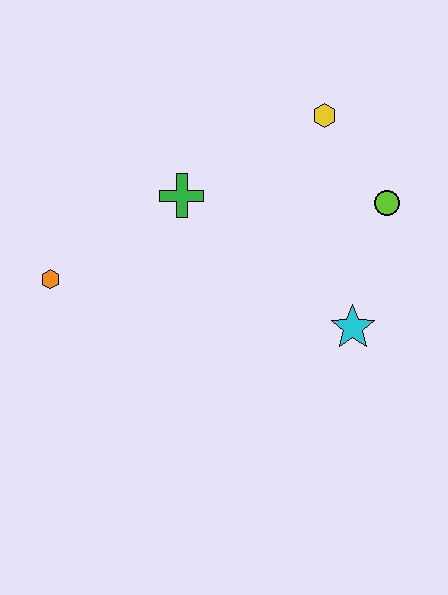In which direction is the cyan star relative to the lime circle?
The cyan star is below the lime circle.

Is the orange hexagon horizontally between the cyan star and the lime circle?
No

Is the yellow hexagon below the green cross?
No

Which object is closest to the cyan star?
The lime circle is closest to the cyan star.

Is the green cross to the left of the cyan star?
Yes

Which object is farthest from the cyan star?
The orange hexagon is farthest from the cyan star.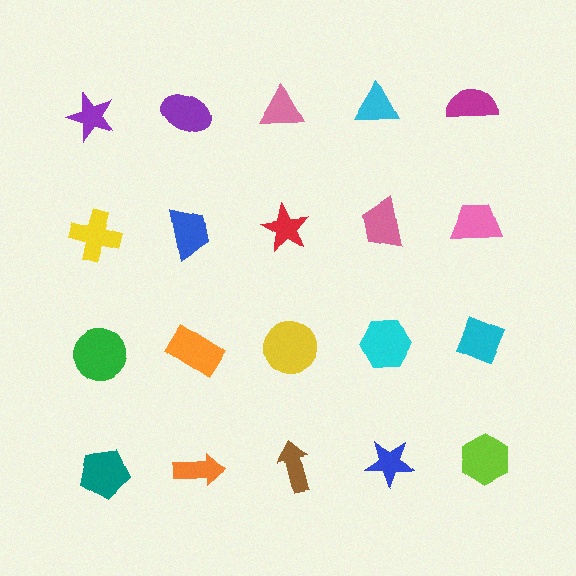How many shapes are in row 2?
5 shapes.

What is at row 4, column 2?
An orange arrow.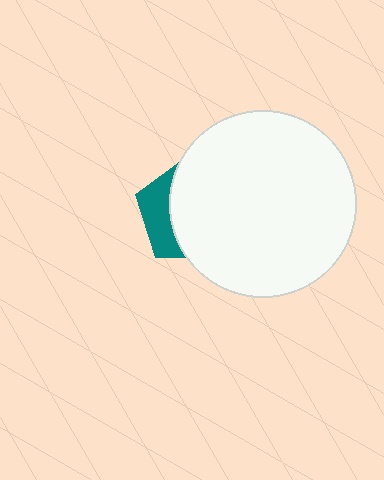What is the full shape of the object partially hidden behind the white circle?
The partially hidden object is a teal pentagon.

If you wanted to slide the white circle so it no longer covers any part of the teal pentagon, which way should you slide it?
Slide it right — that is the most direct way to separate the two shapes.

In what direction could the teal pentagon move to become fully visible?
The teal pentagon could move left. That would shift it out from behind the white circle entirely.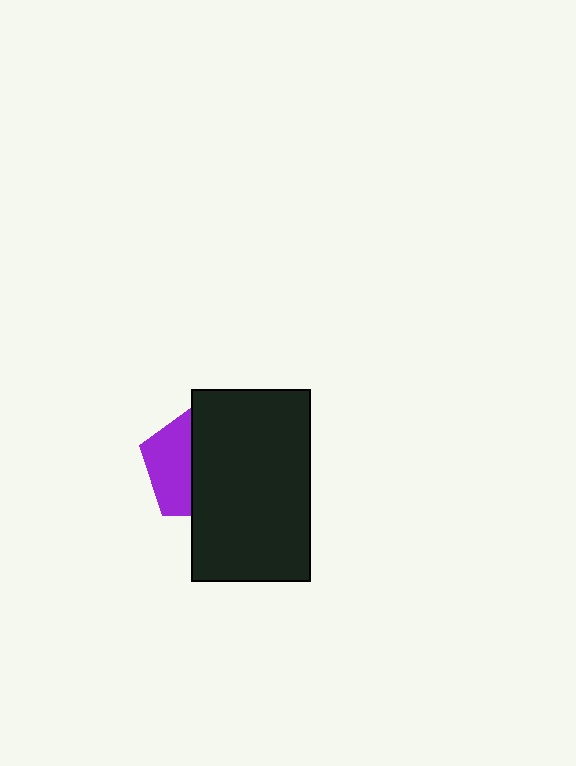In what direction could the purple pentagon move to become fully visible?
The purple pentagon could move left. That would shift it out from behind the black rectangle entirely.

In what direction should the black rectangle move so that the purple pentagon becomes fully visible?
The black rectangle should move right. That is the shortest direction to clear the overlap and leave the purple pentagon fully visible.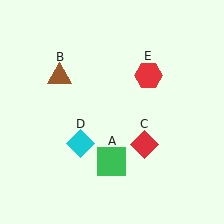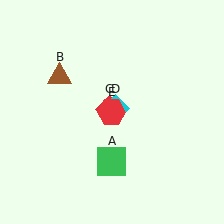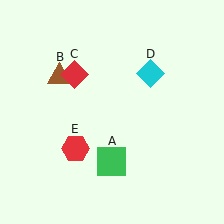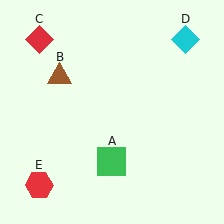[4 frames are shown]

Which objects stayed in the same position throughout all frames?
Green square (object A) and brown triangle (object B) remained stationary.